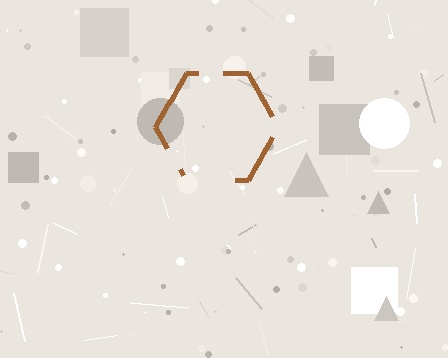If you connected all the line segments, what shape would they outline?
They would outline a hexagon.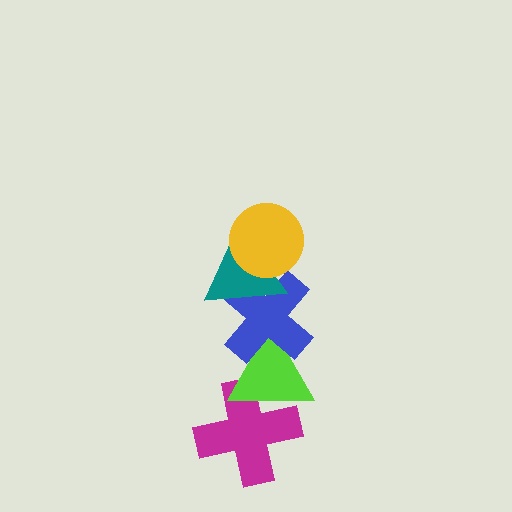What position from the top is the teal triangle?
The teal triangle is 2nd from the top.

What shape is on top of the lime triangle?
The blue cross is on top of the lime triangle.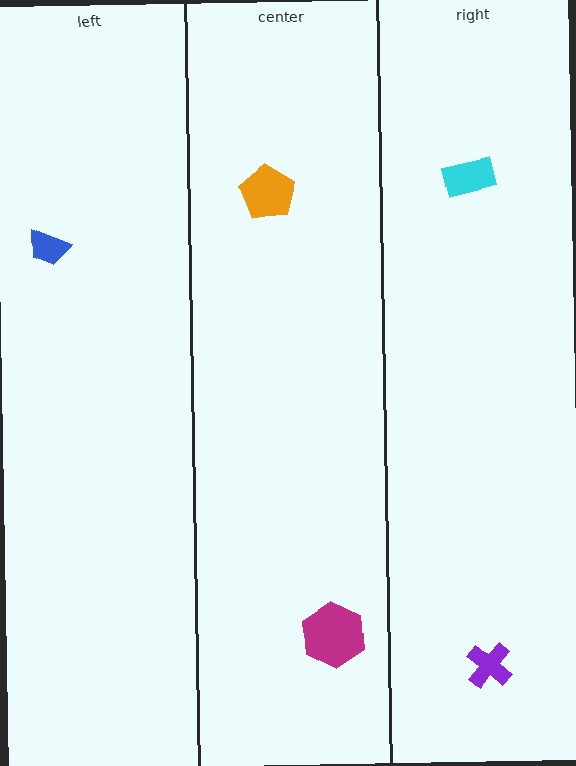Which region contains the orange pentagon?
The center region.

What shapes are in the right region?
The cyan rectangle, the purple cross.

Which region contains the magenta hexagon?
The center region.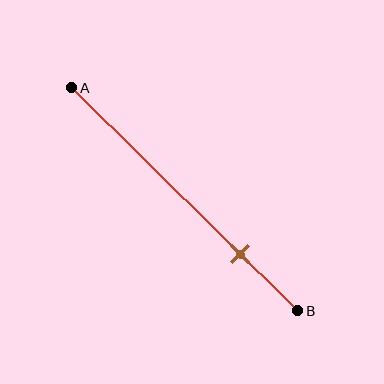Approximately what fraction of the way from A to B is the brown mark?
The brown mark is approximately 75% of the way from A to B.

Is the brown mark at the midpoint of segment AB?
No, the mark is at about 75% from A, not at the 50% midpoint.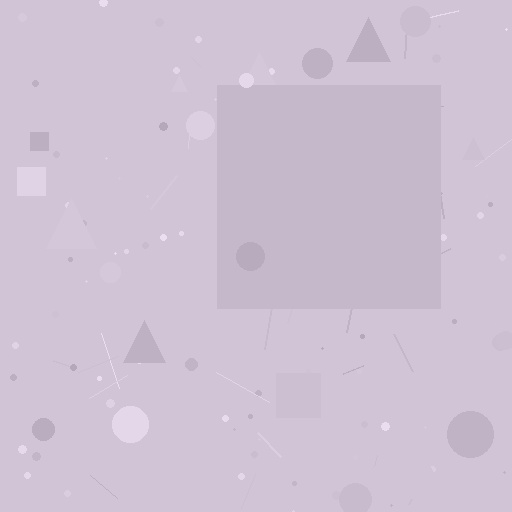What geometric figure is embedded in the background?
A square is embedded in the background.